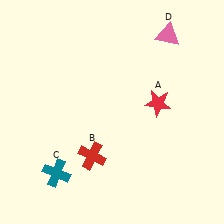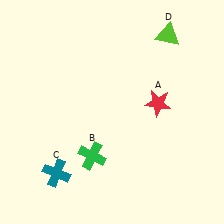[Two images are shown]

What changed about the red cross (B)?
In Image 1, B is red. In Image 2, it changed to green.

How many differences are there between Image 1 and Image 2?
There are 2 differences between the two images.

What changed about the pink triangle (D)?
In Image 1, D is pink. In Image 2, it changed to lime.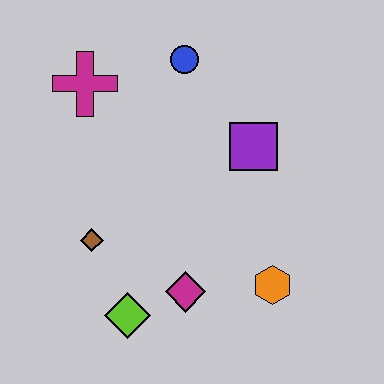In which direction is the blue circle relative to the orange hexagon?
The blue circle is above the orange hexagon.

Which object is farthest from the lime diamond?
The blue circle is farthest from the lime diamond.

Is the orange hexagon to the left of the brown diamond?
No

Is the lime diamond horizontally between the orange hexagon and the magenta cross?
Yes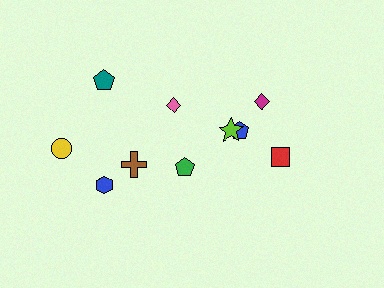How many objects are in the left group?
There are 6 objects.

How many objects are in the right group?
There are 4 objects.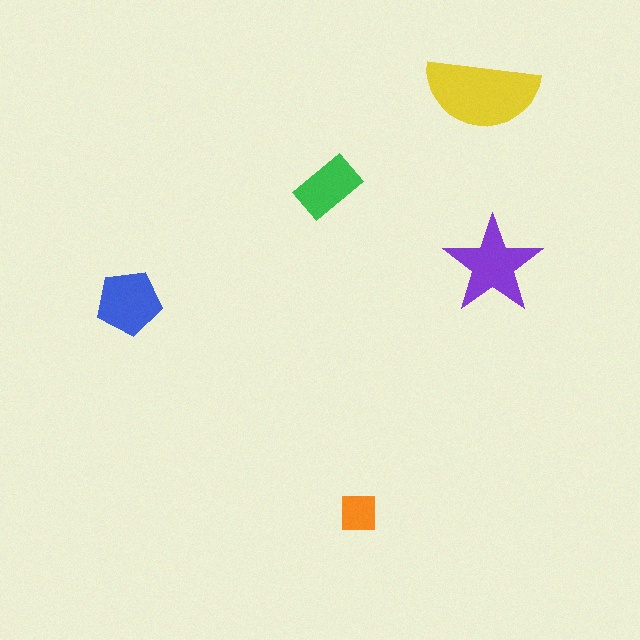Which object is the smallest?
The orange square.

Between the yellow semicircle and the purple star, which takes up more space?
The yellow semicircle.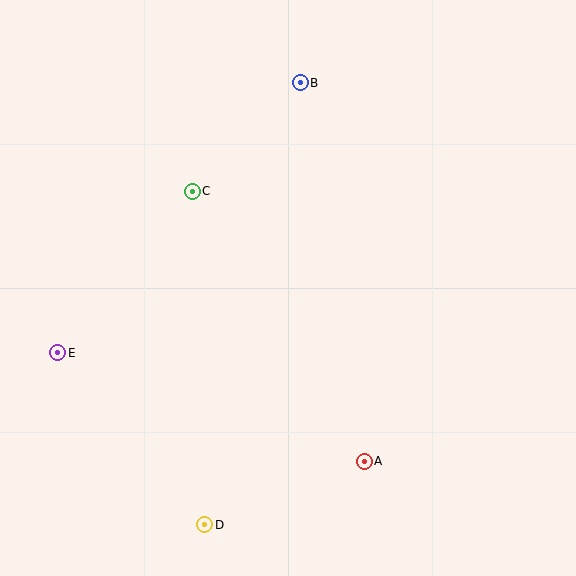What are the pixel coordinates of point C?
Point C is at (192, 191).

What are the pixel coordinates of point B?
Point B is at (300, 83).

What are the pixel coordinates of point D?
Point D is at (205, 525).